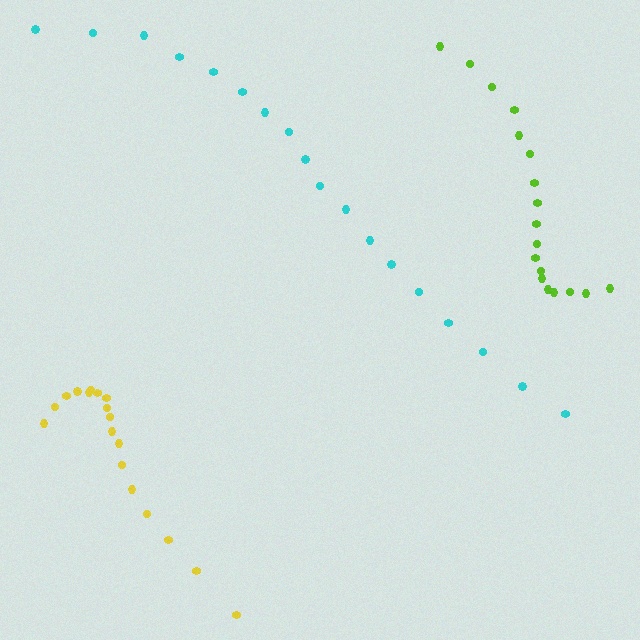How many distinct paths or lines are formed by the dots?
There are 3 distinct paths.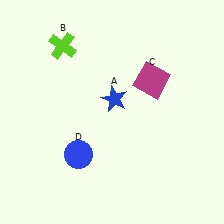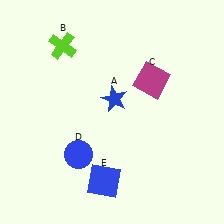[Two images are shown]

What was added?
A blue square (E) was added in Image 2.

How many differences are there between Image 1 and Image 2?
There is 1 difference between the two images.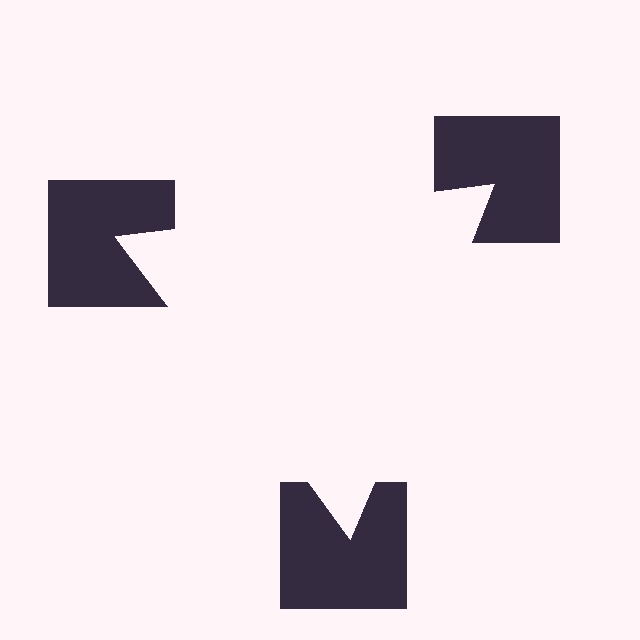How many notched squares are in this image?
There are 3 — one at each vertex of the illusory triangle.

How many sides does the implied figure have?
3 sides.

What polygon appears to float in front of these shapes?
An illusory triangle — its edges are inferred from the aligned wedge cuts in the notched squares, not physically drawn.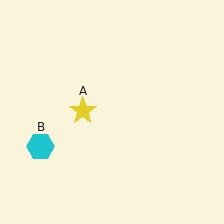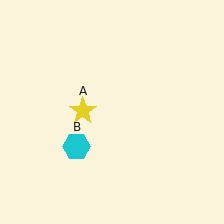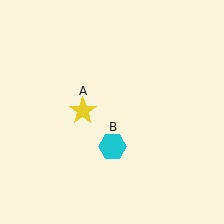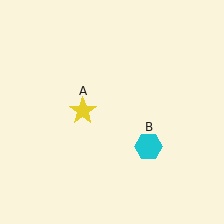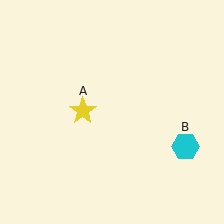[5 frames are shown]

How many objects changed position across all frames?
1 object changed position: cyan hexagon (object B).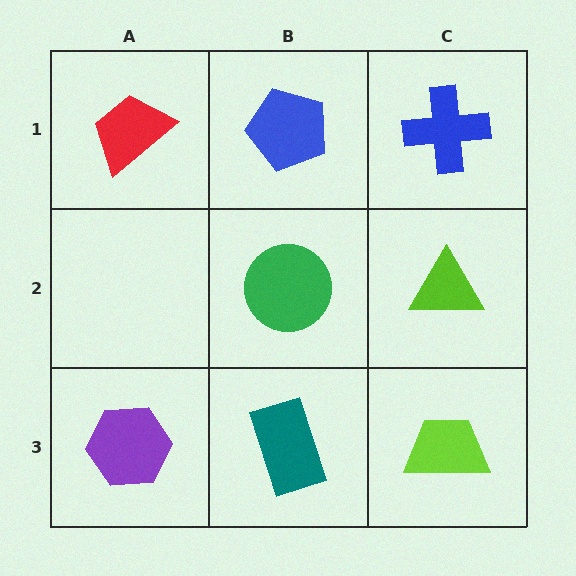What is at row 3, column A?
A purple hexagon.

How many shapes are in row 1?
3 shapes.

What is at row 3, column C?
A lime trapezoid.